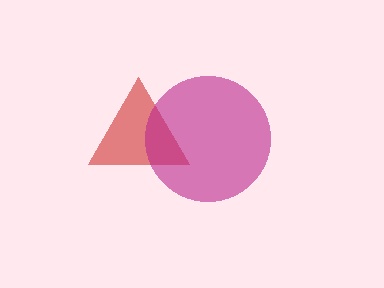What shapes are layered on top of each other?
The layered shapes are: a red triangle, a magenta circle.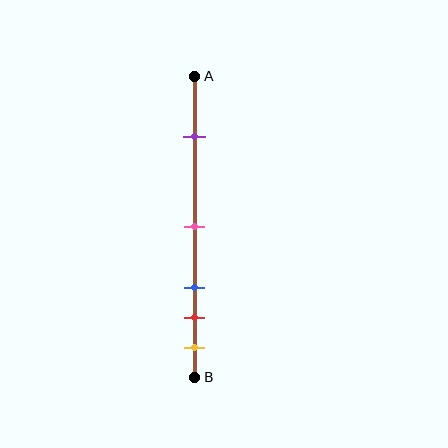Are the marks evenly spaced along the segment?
No, the marks are not evenly spaced.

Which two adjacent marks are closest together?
The red and yellow marks are the closest adjacent pair.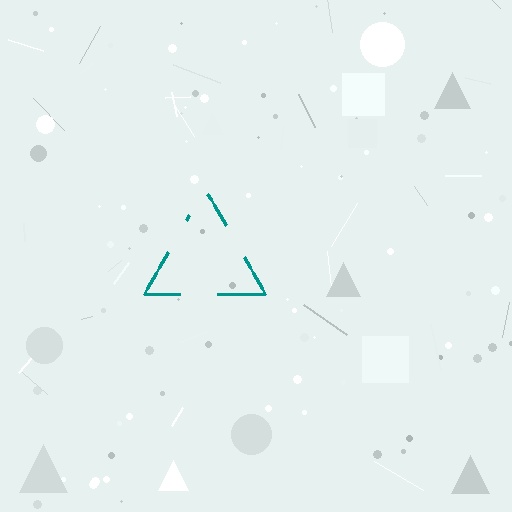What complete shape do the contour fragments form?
The contour fragments form a triangle.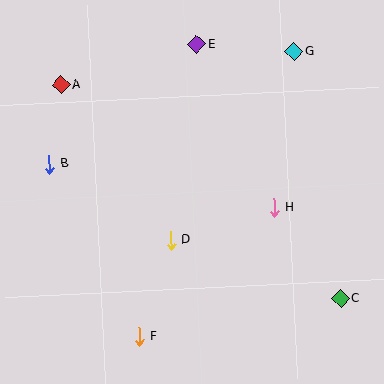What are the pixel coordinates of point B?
Point B is at (49, 164).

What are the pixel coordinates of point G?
Point G is at (294, 52).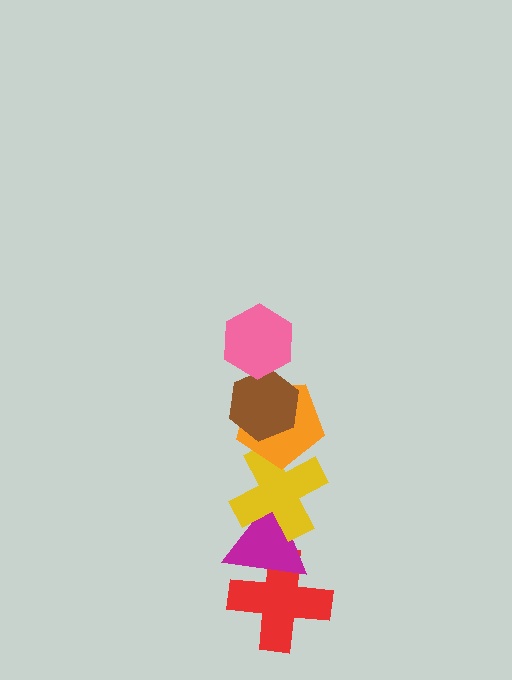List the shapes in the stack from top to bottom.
From top to bottom: the pink hexagon, the brown hexagon, the orange pentagon, the yellow cross, the magenta triangle, the red cross.